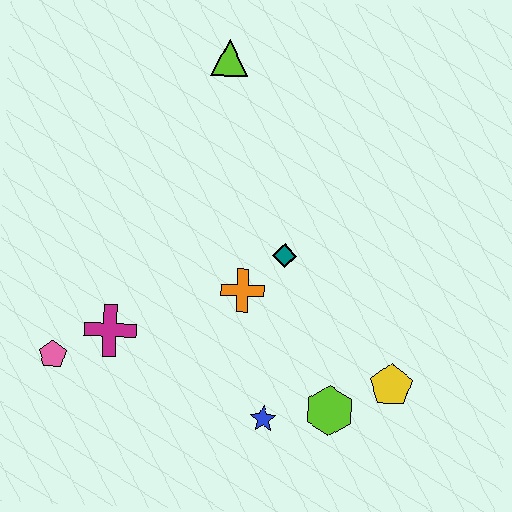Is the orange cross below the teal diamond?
Yes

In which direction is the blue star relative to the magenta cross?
The blue star is to the right of the magenta cross.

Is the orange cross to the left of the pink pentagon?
No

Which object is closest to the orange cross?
The teal diamond is closest to the orange cross.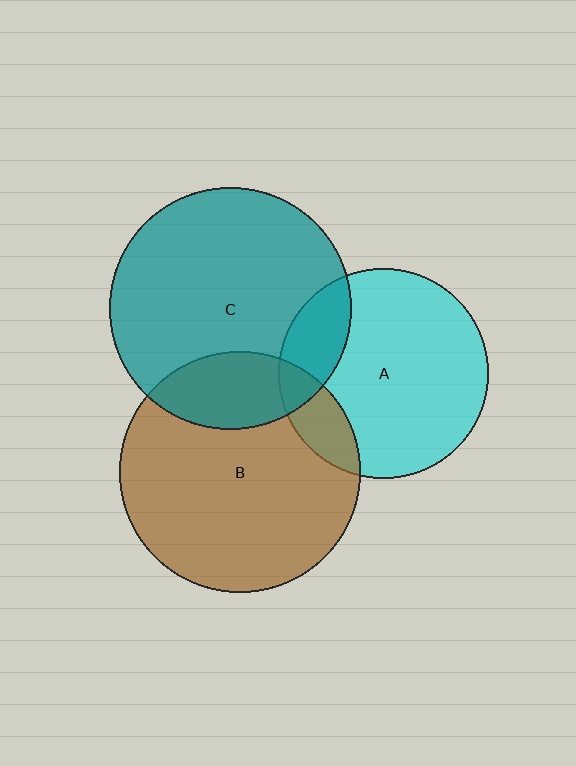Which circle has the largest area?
Circle C (teal).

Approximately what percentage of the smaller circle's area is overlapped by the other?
Approximately 15%.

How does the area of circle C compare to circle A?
Approximately 1.3 times.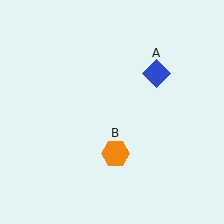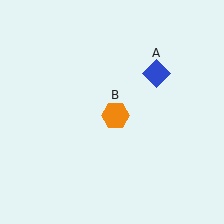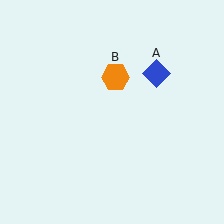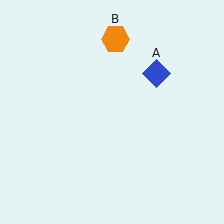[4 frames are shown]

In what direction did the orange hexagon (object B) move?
The orange hexagon (object B) moved up.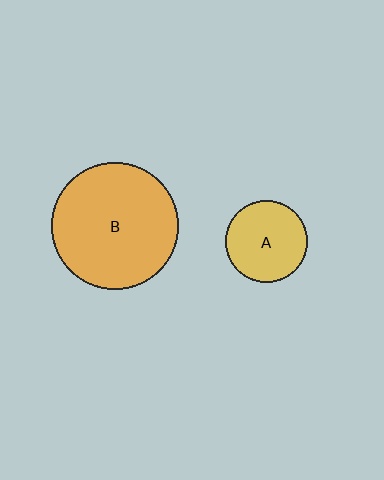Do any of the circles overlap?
No, none of the circles overlap.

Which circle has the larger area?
Circle B (orange).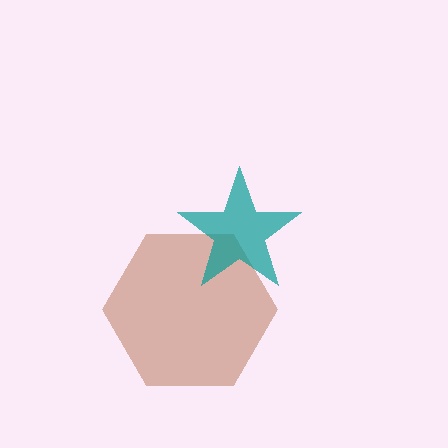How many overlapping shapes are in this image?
There are 2 overlapping shapes in the image.